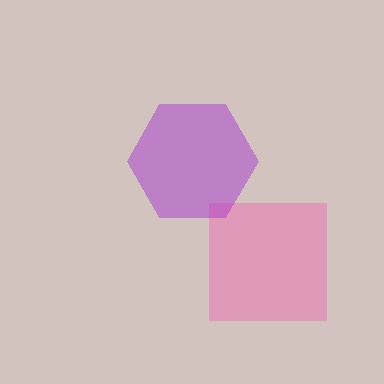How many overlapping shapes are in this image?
There are 2 overlapping shapes in the image.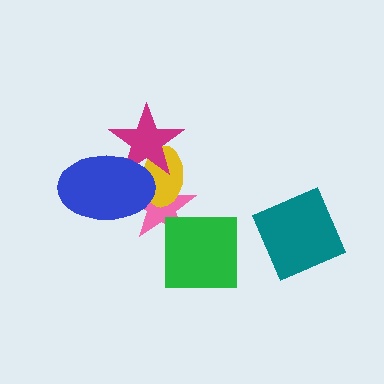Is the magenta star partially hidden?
Yes, it is partially covered by another shape.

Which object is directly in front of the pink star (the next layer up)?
The yellow ellipse is directly in front of the pink star.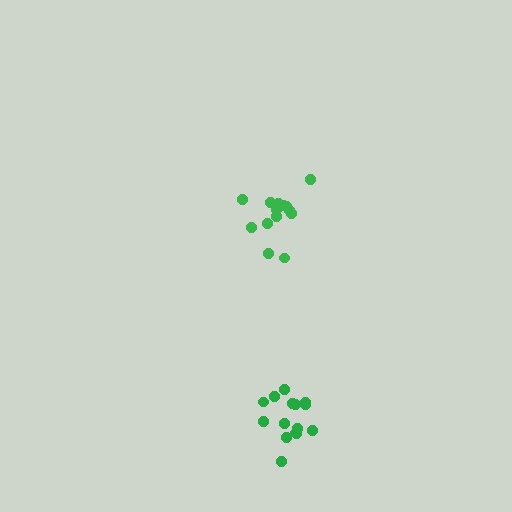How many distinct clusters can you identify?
There are 2 distinct clusters.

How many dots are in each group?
Group 1: 15 dots, Group 2: 14 dots (29 total).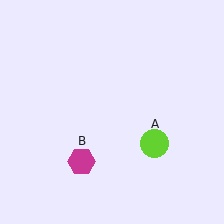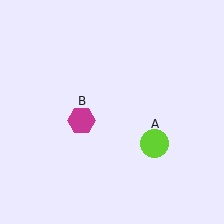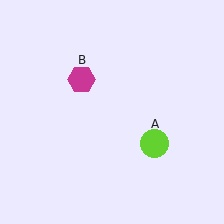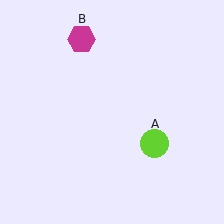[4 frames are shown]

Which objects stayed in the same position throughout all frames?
Lime circle (object A) remained stationary.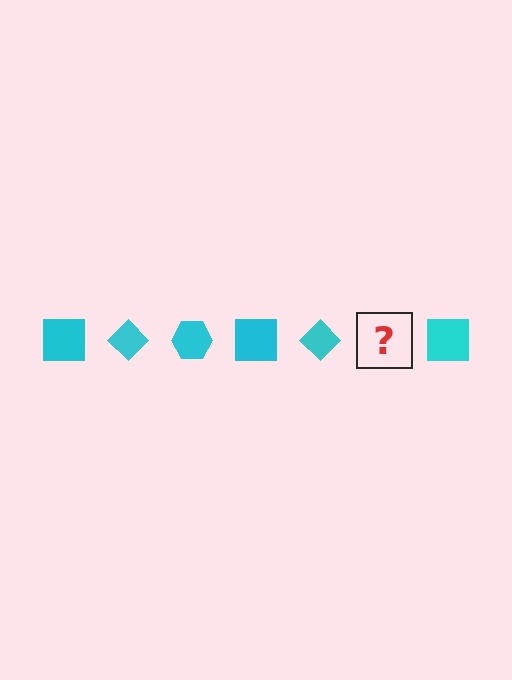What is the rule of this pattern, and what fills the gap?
The rule is that the pattern cycles through square, diamond, hexagon shapes in cyan. The gap should be filled with a cyan hexagon.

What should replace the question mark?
The question mark should be replaced with a cyan hexagon.